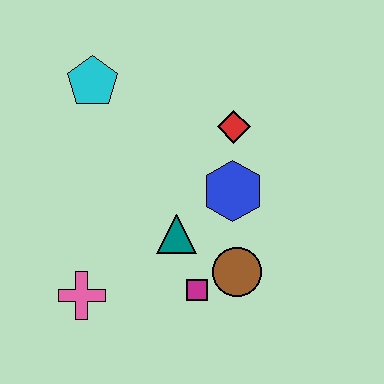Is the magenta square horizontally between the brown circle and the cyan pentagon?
Yes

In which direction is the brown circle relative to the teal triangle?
The brown circle is to the right of the teal triangle.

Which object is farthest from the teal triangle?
The cyan pentagon is farthest from the teal triangle.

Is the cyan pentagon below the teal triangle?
No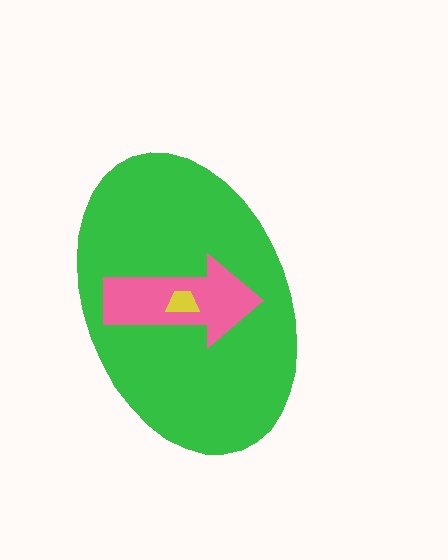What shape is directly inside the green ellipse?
The pink arrow.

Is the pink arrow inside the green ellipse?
Yes.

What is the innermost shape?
The yellow trapezoid.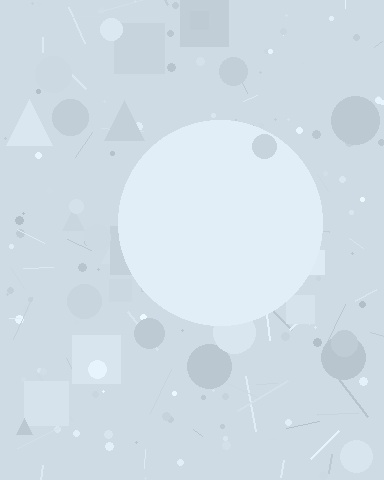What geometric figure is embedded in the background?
A circle is embedded in the background.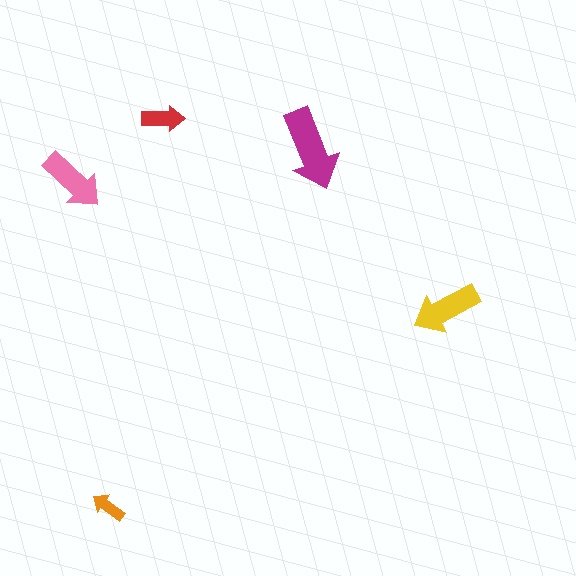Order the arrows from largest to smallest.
the magenta one, the yellow one, the pink one, the red one, the orange one.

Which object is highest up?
The red arrow is topmost.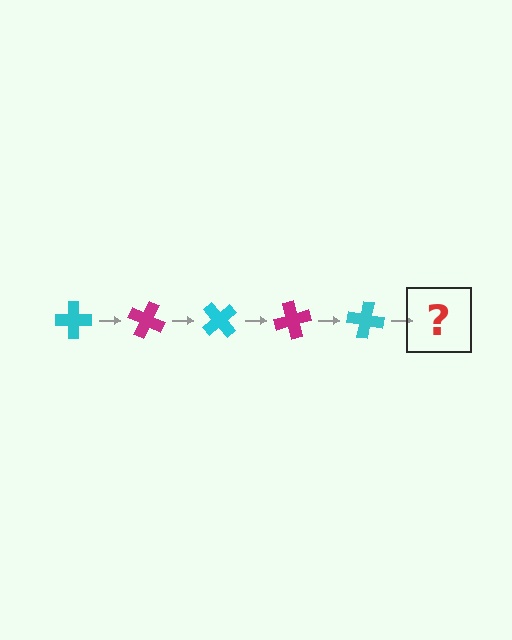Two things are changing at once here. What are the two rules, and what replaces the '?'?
The two rules are that it rotates 25 degrees each step and the color cycles through cyan and magenta. The '?' should be a magenta cross, rotated 125 degrees from the start.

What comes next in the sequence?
The next element should be a magenta cross, rotated 125 degrees from the start.